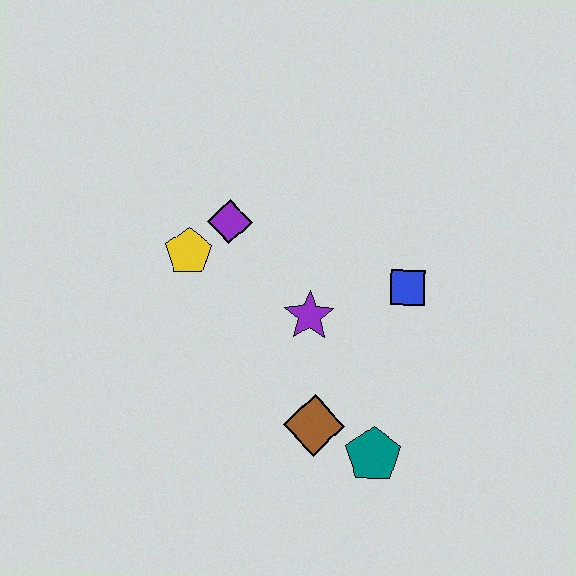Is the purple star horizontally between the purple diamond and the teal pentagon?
Yes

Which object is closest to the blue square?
The purple star is closest to the blue square.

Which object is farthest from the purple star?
The teal pentagon is farthest from the purple star.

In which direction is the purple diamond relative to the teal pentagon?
The purple diamond is above the teal pentagon.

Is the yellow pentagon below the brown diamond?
No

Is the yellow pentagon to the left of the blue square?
Yes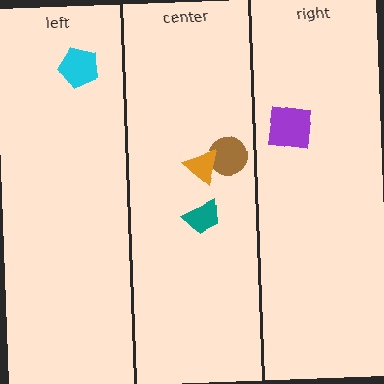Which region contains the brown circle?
The center region.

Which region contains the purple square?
The right region.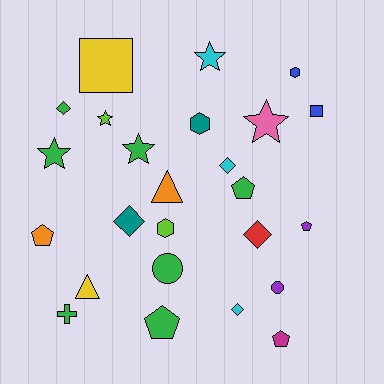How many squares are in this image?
There are 2 squares.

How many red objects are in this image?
There is 1 red object.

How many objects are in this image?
There are 25 objects.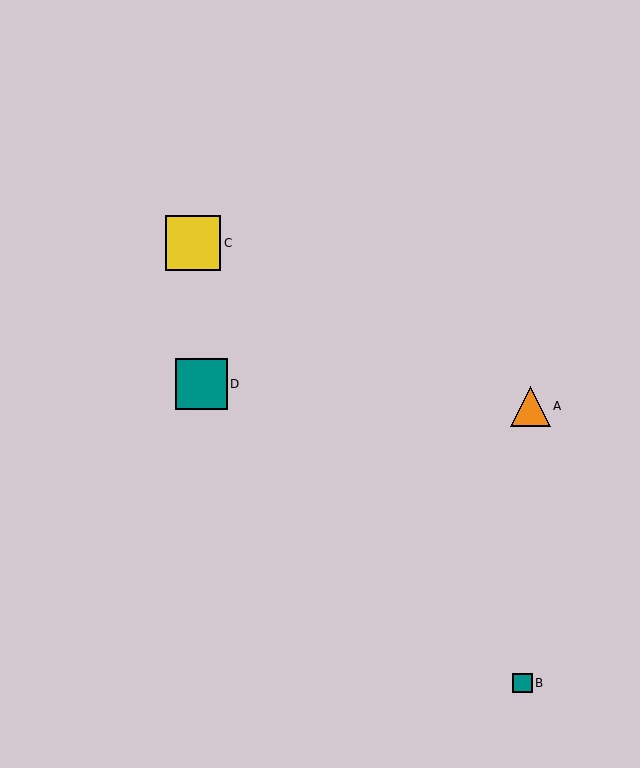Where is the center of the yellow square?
The center of the yellow square is at (193, 243).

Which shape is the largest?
The yellow square (labeled C) is the largest.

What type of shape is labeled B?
Shape B is a teal square.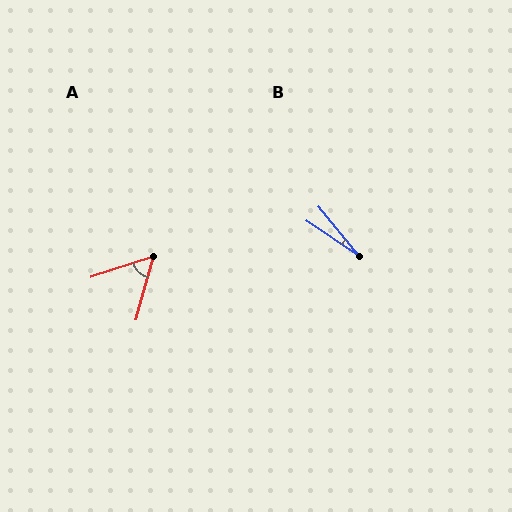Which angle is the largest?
A, at approximately 57 degrees.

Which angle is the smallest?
B, at approximately 17 degrees.